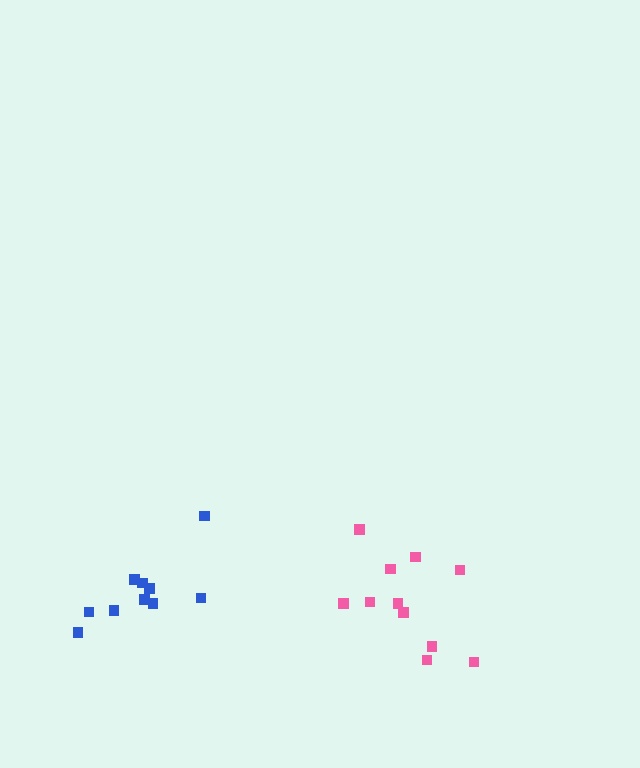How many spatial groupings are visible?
There are 2 spatial groupings.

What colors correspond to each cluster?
The clusters are colored: pink, blue.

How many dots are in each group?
Group 1: 11 dots, Group 2: 10 dots (21 total).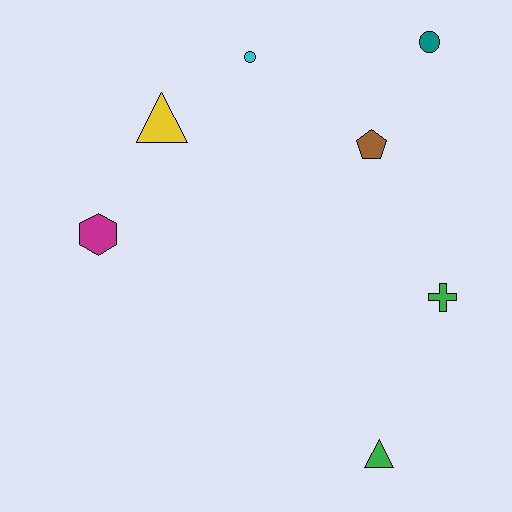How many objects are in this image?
There are 7 objects.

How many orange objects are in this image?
There are no orange objects.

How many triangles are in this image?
There are 2 triangles.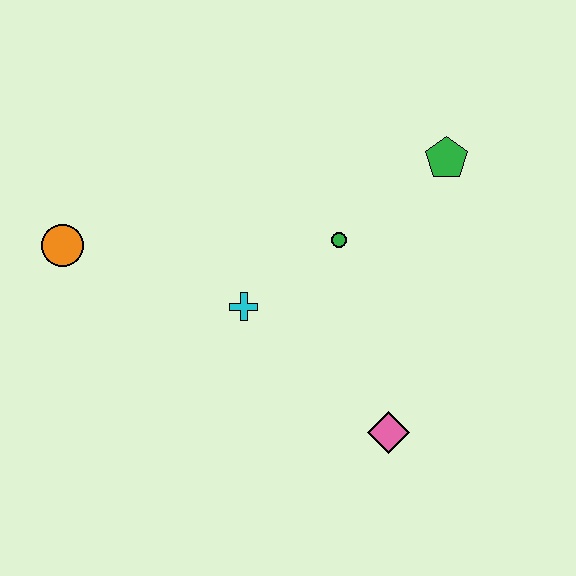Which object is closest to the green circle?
The cyan cross is closest to the green circle.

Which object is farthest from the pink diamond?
The orange circle is farthest from the pink diamond.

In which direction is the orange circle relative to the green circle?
The orange circle is to the left of the green circle.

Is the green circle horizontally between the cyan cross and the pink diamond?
Yes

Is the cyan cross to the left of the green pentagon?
Yes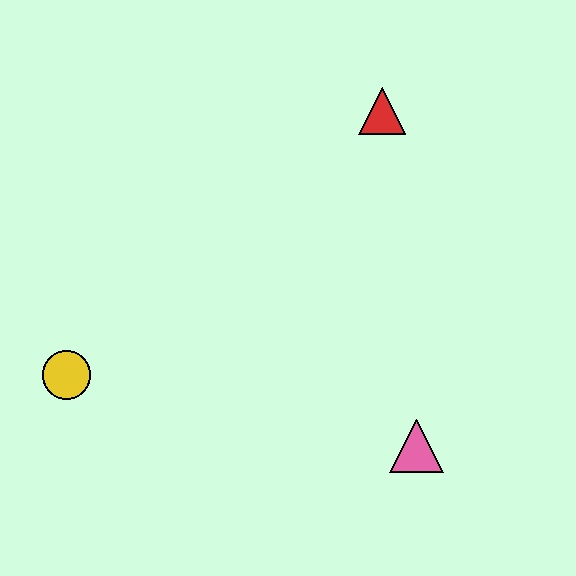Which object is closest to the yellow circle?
The pink triangle is closest to the yellow circle.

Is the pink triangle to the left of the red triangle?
No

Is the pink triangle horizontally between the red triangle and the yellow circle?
No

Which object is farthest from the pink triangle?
The yellow circle is farthest from the pink triangle.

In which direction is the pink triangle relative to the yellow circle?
The pink triangle is to the right of the yellow circle.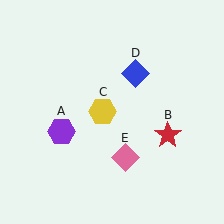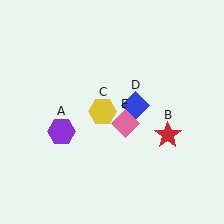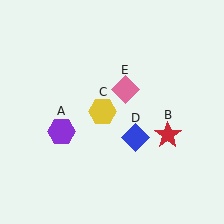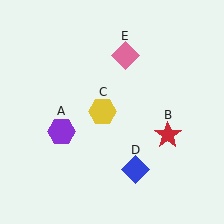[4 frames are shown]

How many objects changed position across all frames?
2 objects changed position: blue diamond (object D), pink diamond (object E).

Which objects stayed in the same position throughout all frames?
Purple hexagon (object A) and red star (object B) and yellow hexagon (object C) remained stationary.